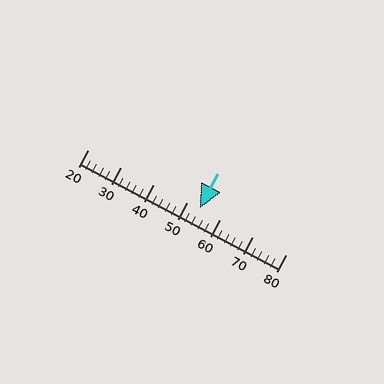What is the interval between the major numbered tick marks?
The major tick marks are spaced 10 units apart.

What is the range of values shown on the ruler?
The ruler shows values from 20 to 80.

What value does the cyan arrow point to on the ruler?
The cyan arrow points to approximately 54.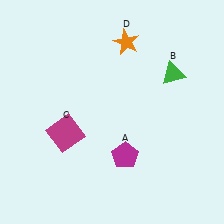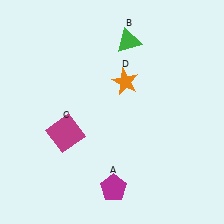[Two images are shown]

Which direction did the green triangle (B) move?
The green triangle (B) moved left.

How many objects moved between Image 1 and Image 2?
3 objects moved between the two images.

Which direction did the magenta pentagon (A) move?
The magenta pentagon (A) moved down.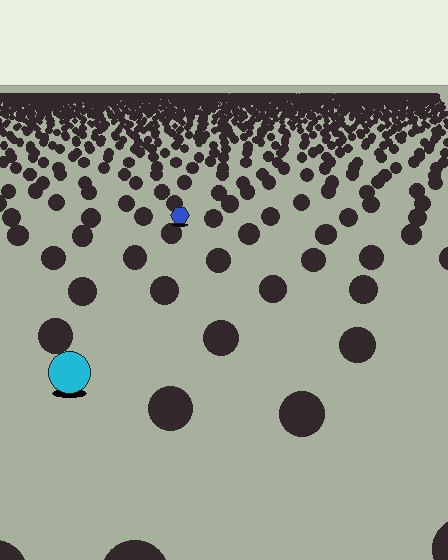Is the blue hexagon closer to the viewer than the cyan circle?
No. The cyan circle is closer — you can tell from the texture gradient: the ground texture is coarser near it.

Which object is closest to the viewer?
The cyan circle is closest. The texture marks near it are larger and more spread out.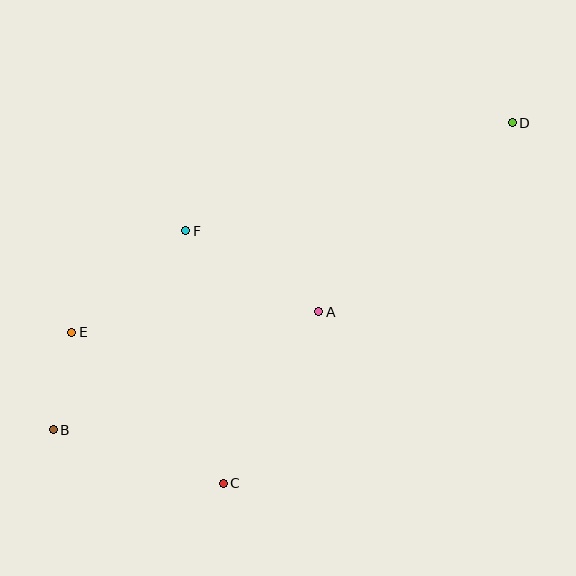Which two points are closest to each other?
Points B and E are closest to each other.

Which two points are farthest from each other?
Points B and D are farthest from each other.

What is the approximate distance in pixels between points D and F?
The distance between D and F is approximately 344 pixels.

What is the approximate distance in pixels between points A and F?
The distance between A and F is approximately 156 pixels.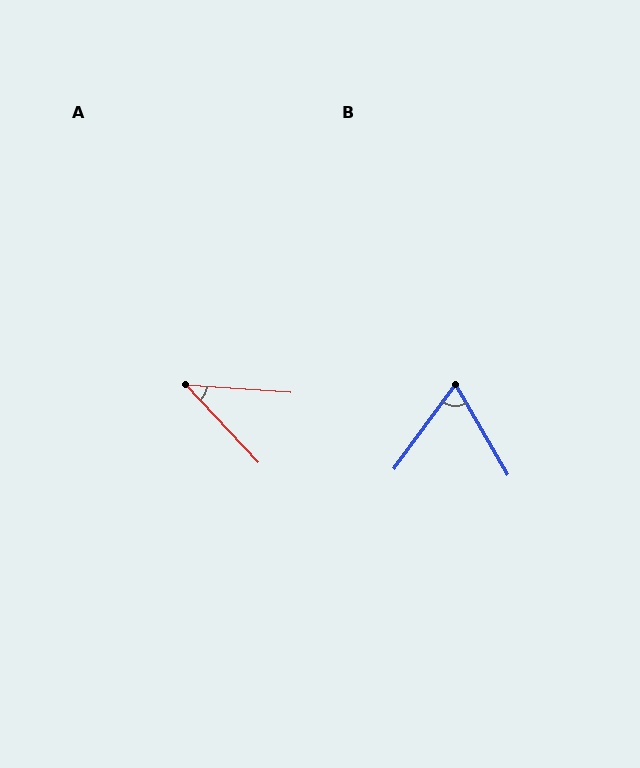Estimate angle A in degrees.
Approximately 43 degrees.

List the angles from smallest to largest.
A (43°), B (67°).